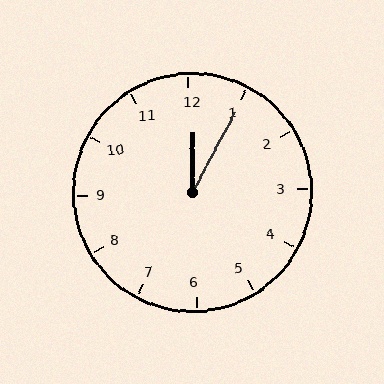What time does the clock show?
12:05.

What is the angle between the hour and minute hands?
Approximately 28 degrees.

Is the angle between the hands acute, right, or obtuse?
It is acute.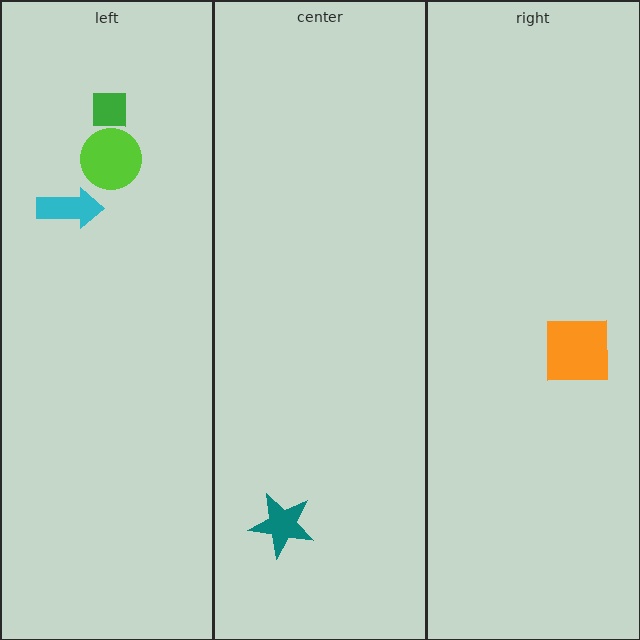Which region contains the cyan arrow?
The left region.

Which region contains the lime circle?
The left region.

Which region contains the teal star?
The center region.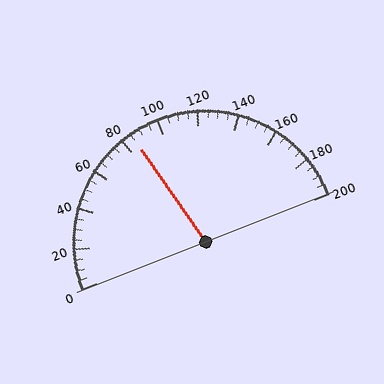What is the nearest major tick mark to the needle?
The nearest major tick mark is 80.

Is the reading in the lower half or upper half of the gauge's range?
The reading is in the lower half of the range (0 to 200).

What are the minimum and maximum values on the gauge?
The gauge ranges from 0 to 200.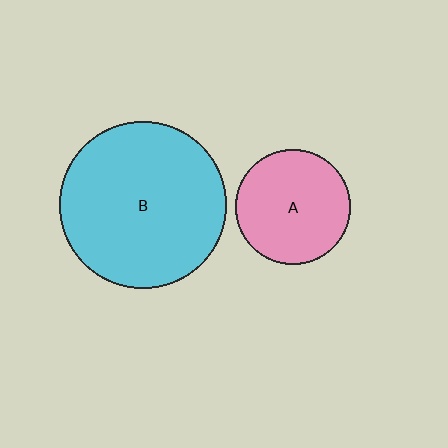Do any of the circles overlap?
No, none of the circles overlap.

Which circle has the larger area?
Circle B (cyan).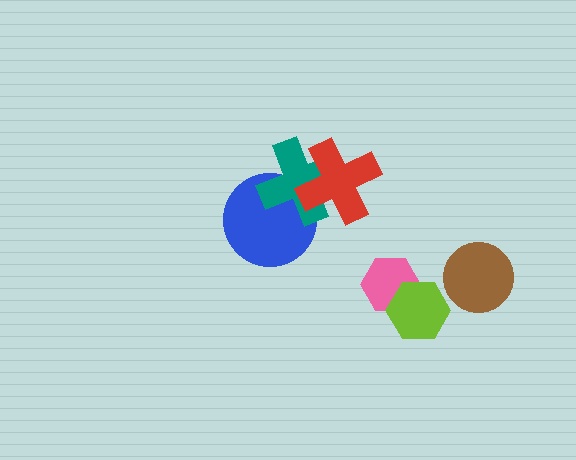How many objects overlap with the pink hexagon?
1 object overlaps with the pink hexagon.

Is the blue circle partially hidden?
Yes, it is partially covered by another shape.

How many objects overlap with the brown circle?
0 objects overlap with the brown circle.